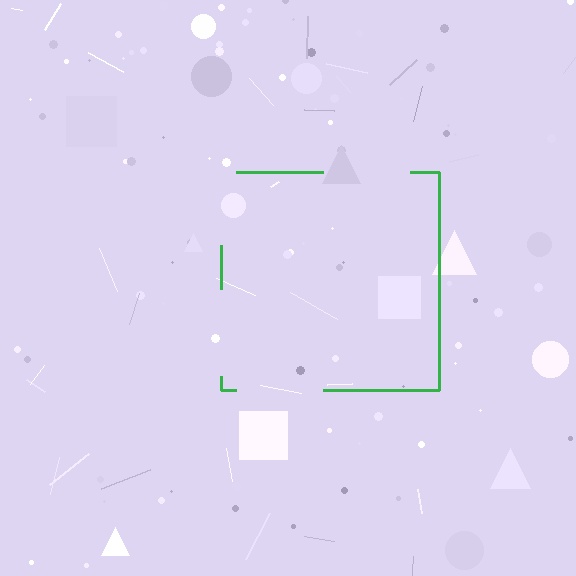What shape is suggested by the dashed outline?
The dashed outline suggests a square.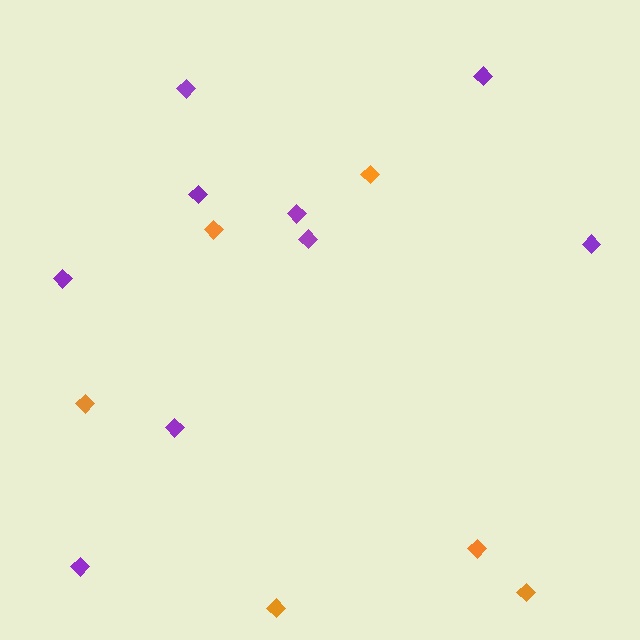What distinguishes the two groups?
There are 2 groups: one group of purple diamonds (9) and one group of orange diamonds (6).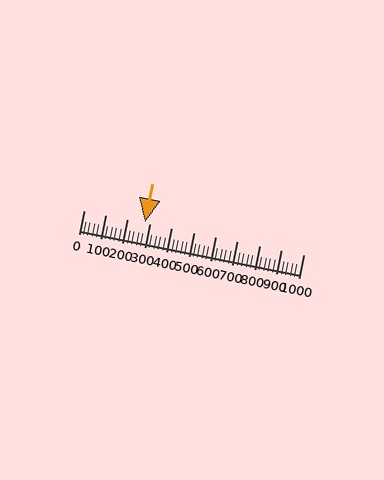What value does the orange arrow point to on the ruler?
The orange arrow points to approximately 280.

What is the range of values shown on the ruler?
The ruler shows values from 0 to 1000.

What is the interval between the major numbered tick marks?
The major tick marks are spaced 100 units apart.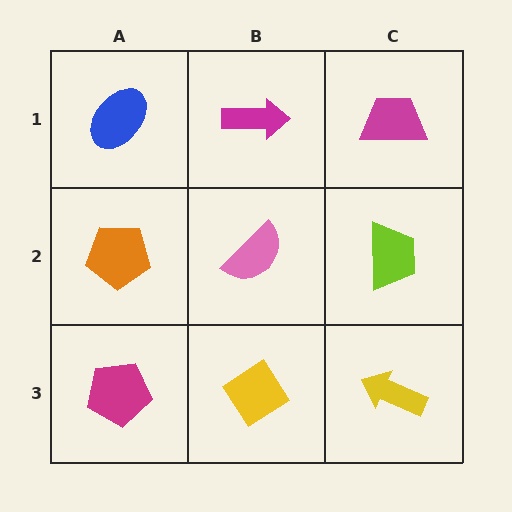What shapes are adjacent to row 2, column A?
A blue ellipse (row 1, column A), a magenta pentagon (row 3, column A), a pink semicircle (row 2, column B).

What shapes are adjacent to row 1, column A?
An orange pentagon (row 2, column A), a magenta arrow (row 1, column B).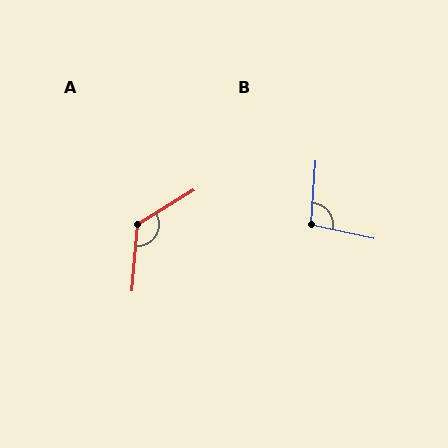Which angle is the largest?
A, at approximately 126 degrees.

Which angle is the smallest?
B, at approximately 98 degrees.